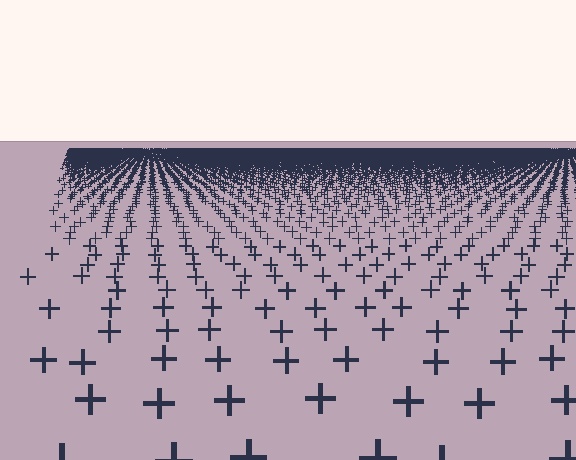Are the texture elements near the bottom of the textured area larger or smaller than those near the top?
Larger. Near the bottom, elements are closer to the viewer and appear at a bigger on-screen size.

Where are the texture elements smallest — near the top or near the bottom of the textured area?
Near the top.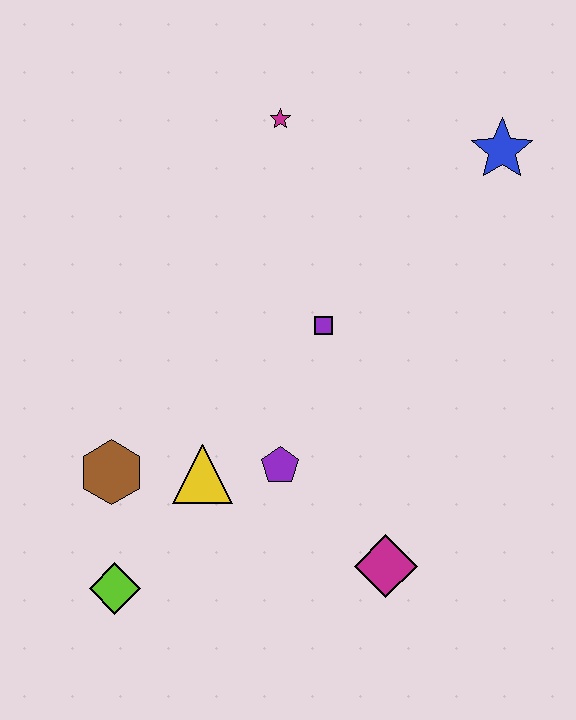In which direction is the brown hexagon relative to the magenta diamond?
The brown hexagon is to the left of the magenta diamond.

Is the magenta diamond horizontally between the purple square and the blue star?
Yes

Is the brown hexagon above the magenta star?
No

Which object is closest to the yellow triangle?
The purple pentagon is closest to the yellow triangle.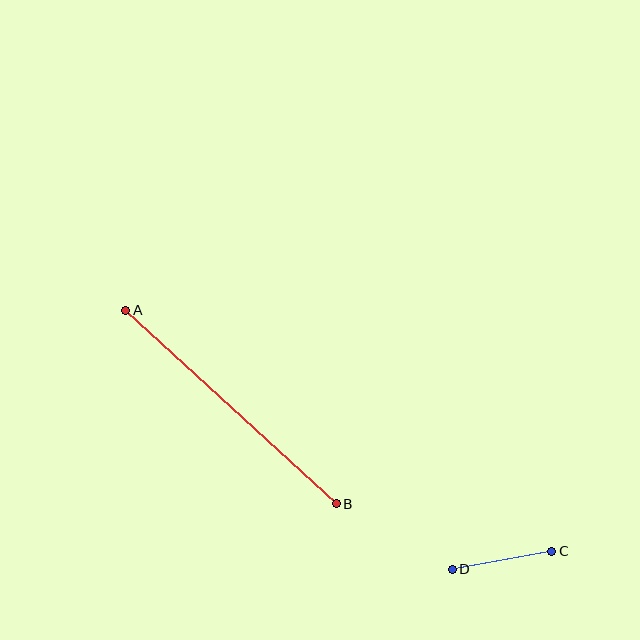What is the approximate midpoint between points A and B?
The midpoint is at approximately (231, 407) pixels.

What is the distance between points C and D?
The distance is approximately 101 pixels.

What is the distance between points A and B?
The distance is approximately 286 pixels.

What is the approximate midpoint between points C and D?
The midpoint is at approximately (502, 560) pixels.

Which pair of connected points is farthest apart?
Points A and B are farthest apart.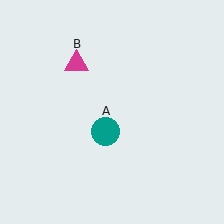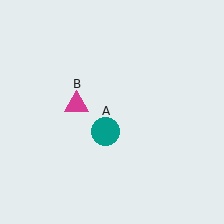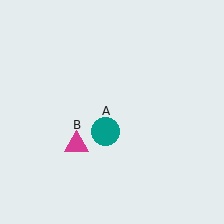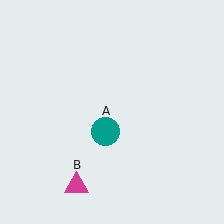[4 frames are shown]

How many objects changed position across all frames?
1 object changed position: magenta triangle (object B).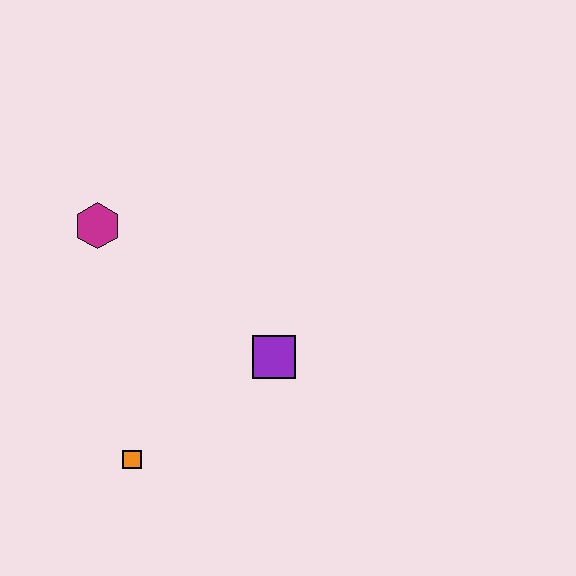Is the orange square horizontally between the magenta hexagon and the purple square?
Yes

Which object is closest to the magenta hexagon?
The purple square is closest to the magenta hexagon.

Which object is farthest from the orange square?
The magenta hexagon is farthest from the orange square.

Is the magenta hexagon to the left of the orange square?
Yes